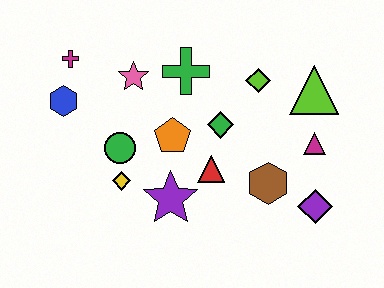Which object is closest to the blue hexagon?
The magenta cross is closest to the blue hexagon.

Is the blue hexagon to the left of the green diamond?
Yes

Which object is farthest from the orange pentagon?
The purple diamond is farthest from the orange pentagon.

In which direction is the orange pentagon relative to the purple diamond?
The orange pentagon is to the left of the purple diamond.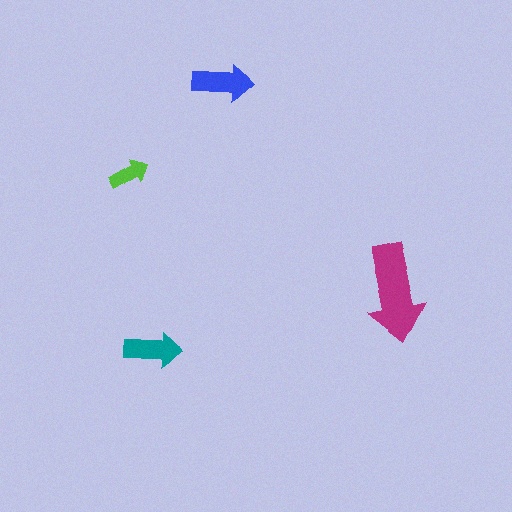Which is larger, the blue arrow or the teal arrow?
The blue one.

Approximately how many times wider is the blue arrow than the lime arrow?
About 1.5 times wider.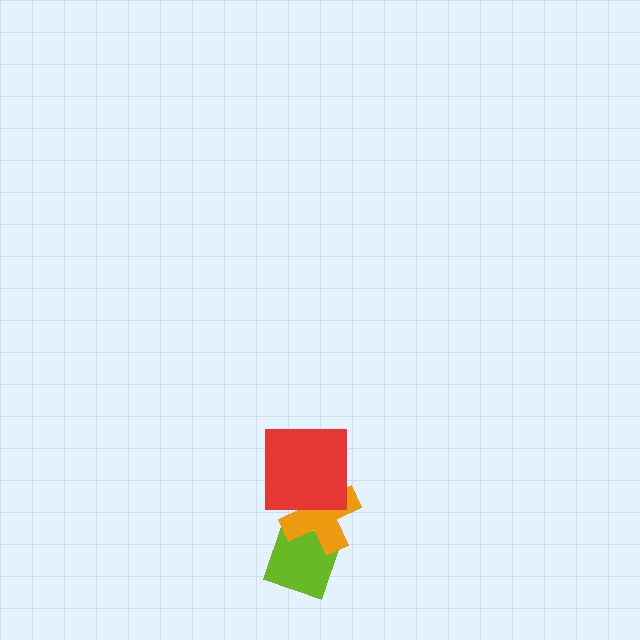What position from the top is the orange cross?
The orange cross is 2nd from the top.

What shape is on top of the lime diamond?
The orange cross is on top of the lime diamond.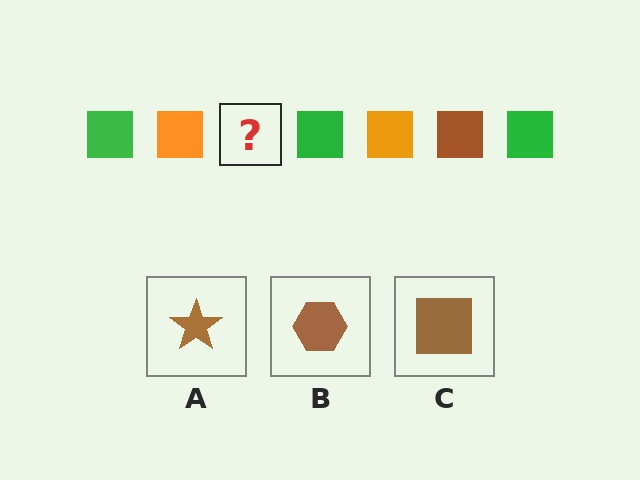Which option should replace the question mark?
Option C.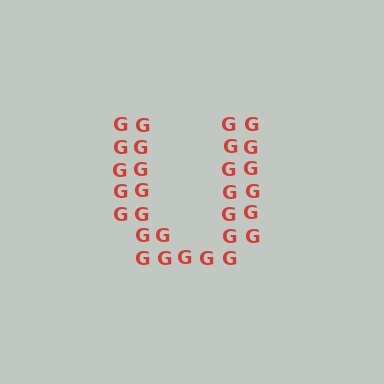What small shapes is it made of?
It is made of small letter G's.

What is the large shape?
The large shape is the letter U.